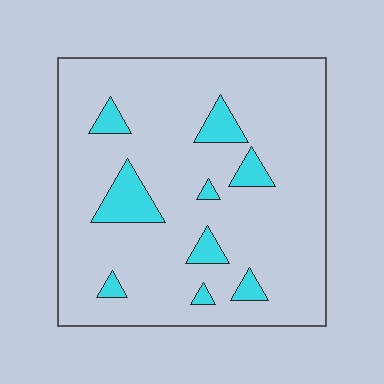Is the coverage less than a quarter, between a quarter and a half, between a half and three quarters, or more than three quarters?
Less than a quarter.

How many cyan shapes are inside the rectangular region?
9.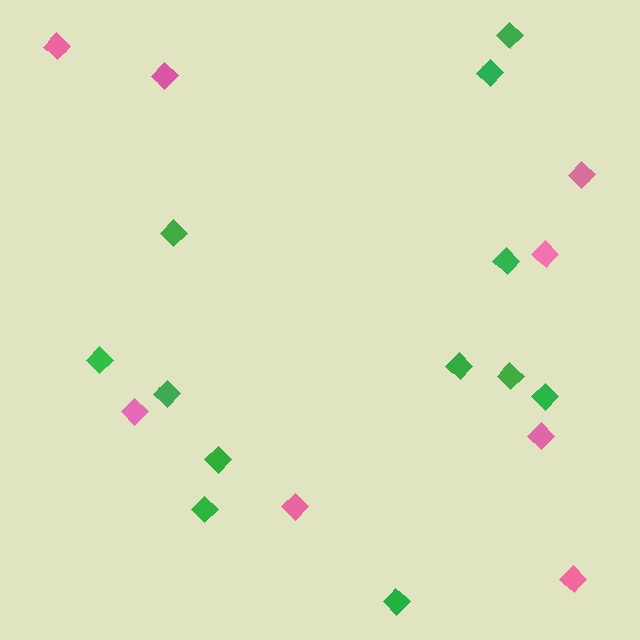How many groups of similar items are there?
There are 2 groups: one group of green diamonds (12) and one group of pink diamonds (8).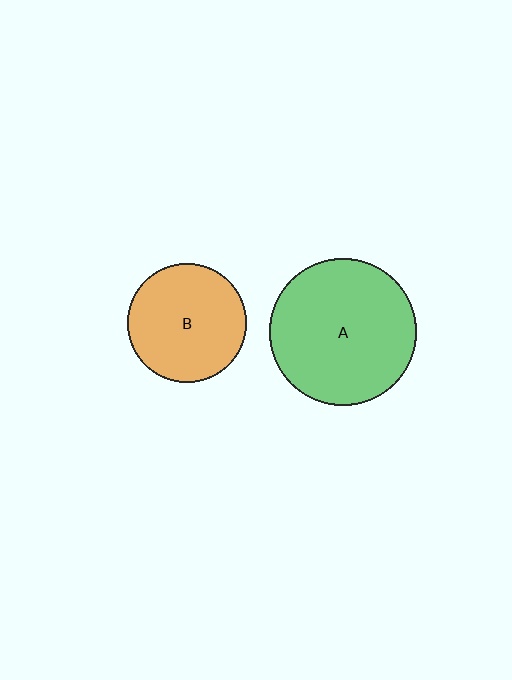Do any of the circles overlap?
No, none of the circles overlap.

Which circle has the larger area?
Circle A (green).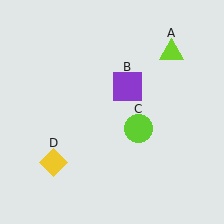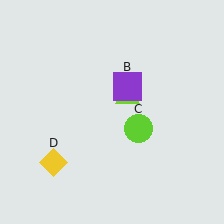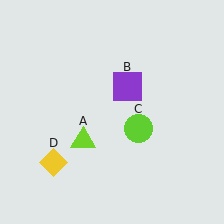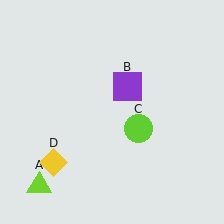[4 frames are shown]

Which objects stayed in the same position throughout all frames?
Purple square (object B) and lime circle (object C) and yellow diamond (object D) remained stationary.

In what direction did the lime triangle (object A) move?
The lime triangle (object A) moved down and to the left.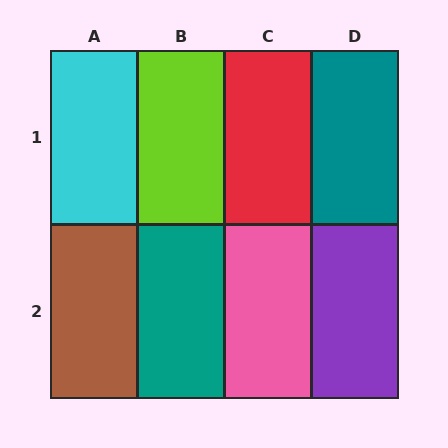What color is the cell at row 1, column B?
Lime.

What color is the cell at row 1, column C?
Red.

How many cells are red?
1 cell is red.